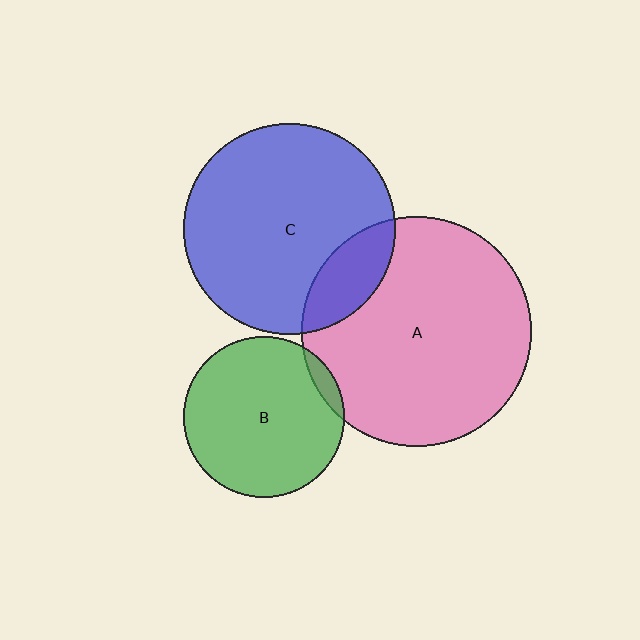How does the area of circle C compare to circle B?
Approximately 1.7 times.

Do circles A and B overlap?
Yes.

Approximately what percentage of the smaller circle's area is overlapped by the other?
Approximately 5%.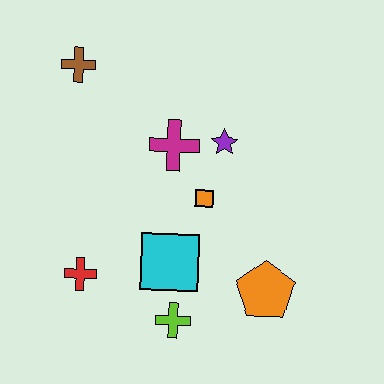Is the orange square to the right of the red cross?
Yes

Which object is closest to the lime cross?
The cyan square is closest to the lime cross.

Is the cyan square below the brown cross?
Yes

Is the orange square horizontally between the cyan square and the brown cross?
No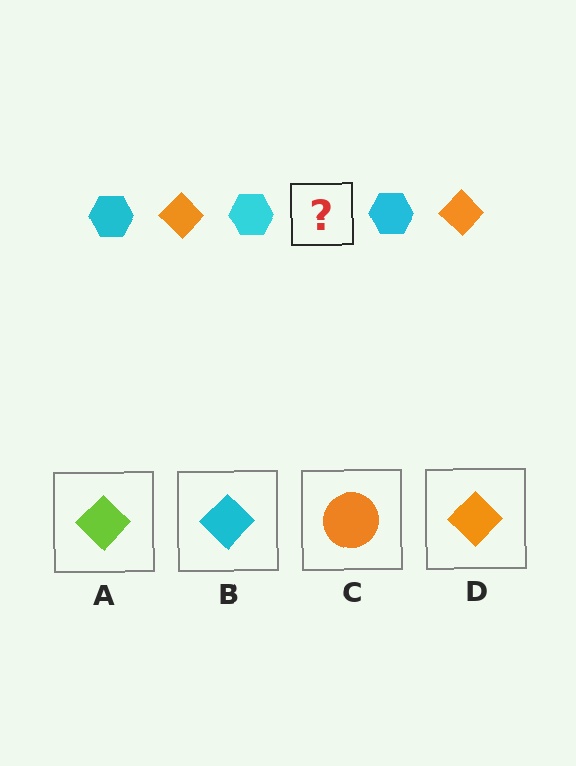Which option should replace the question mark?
Option D.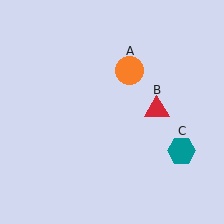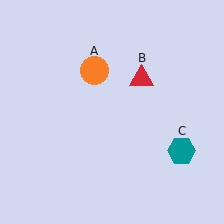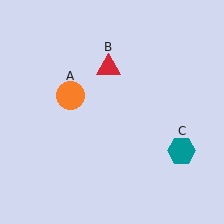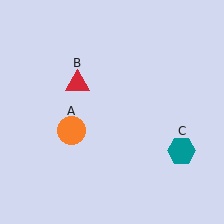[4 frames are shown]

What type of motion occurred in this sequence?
The orange circle (object A), red triangle (object B) rotated counterclockwise around the center of the scene.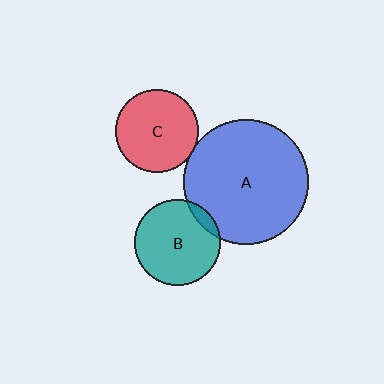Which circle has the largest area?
Circle A (blue).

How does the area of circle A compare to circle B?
Approximately 2.1 times.